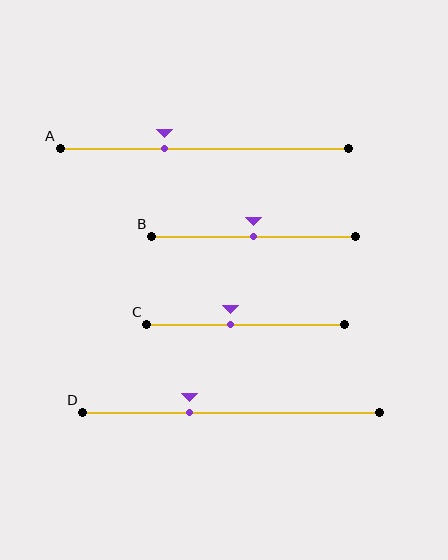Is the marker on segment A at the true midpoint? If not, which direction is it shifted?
No, the marker on segment A is shifted to the left by about 14% of the segment length.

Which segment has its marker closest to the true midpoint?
Segment B has its marker closest to the true midpoint.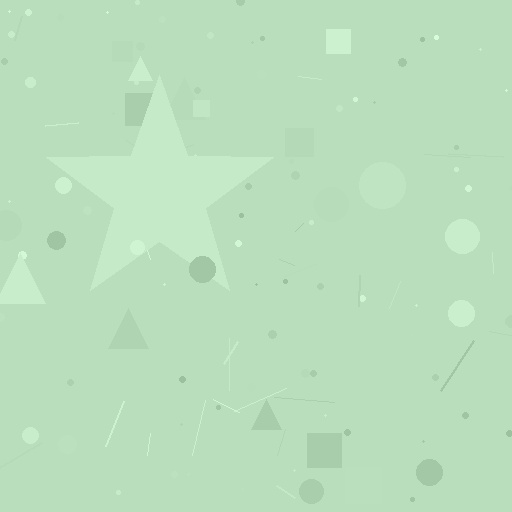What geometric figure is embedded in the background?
A star is embedded in the background.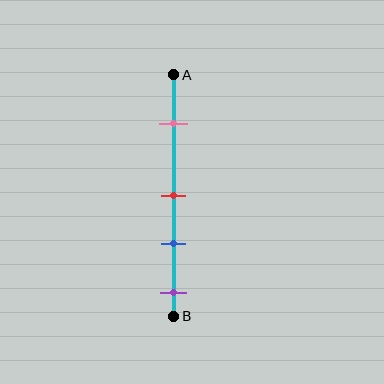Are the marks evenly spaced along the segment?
No, the marks are not evenly spaced.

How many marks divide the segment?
There are 4 marks dividing the segment.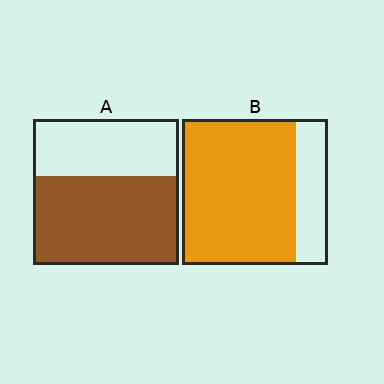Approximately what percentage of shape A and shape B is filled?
A is approximately 60% and B is approximately 80%.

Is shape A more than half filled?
Yes.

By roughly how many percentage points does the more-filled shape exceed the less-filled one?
By roughly 15 percentage points (B over A).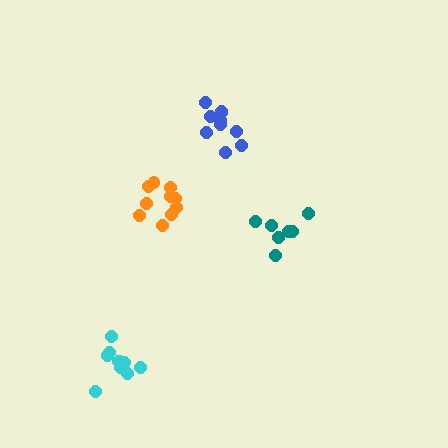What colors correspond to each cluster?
The clusters are colored: cyan, teal, orange, blue.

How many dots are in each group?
Group 1: 10 dots, Group 2: 7 dots, Group 3: 10 dots, Group 4: 10 dots (37 total).